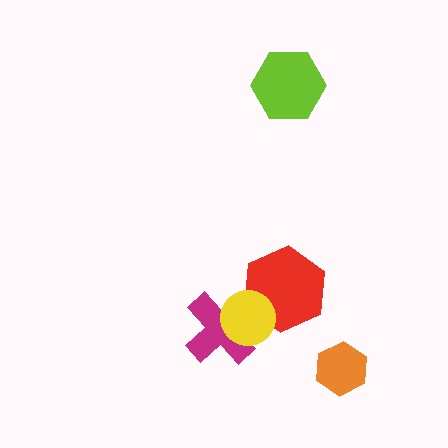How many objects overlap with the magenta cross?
2 objects overlap with the magenta cross.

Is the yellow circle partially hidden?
No, no other shape covers it.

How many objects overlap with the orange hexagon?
0 objects overlap with the orange hexagon.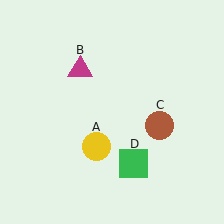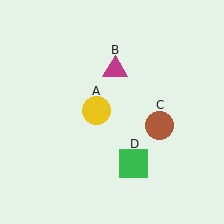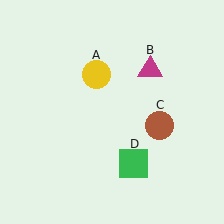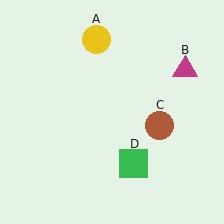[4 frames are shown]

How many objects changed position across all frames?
2 objects changed position: yellow circle (object A), magenta triangle (object B).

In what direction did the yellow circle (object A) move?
The yellow circle (object A) moved up.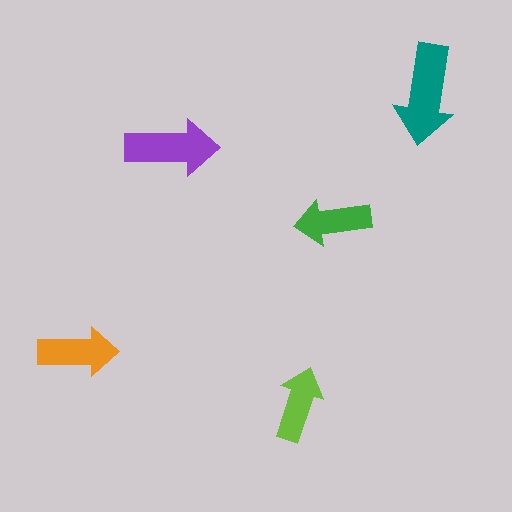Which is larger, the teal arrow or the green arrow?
The teal one.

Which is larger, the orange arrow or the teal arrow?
The teal one.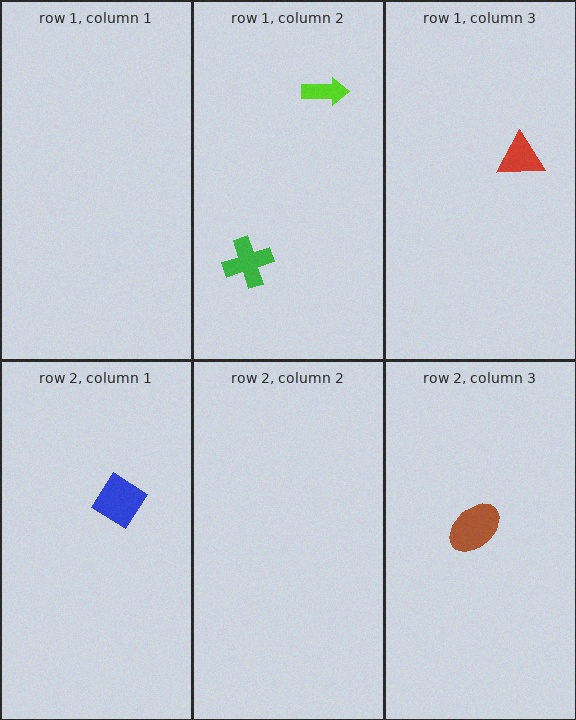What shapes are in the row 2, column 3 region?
The brown ellipse.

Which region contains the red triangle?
The row 1, column 3 region.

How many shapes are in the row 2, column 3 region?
1.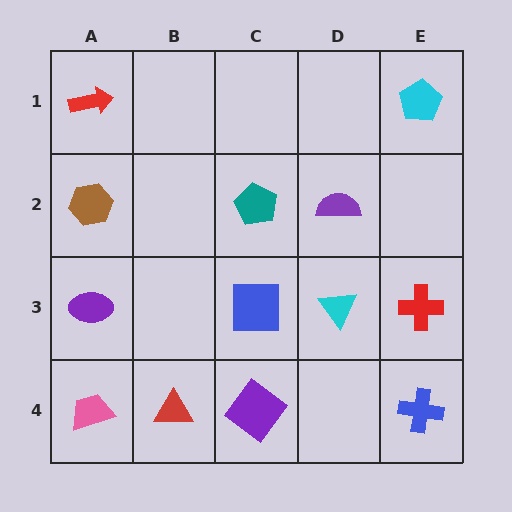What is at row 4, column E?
A blue cross.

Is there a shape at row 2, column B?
No, that cell is empty.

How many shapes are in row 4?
4 shapes.